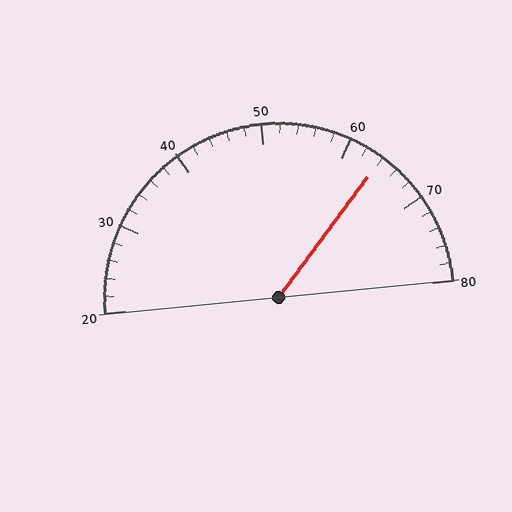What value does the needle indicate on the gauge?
The needle indicates approximately 64.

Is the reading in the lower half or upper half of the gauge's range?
The reading is in the upper half of the range (20 to 80).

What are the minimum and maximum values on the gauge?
The gauge ranges from 20 to 80.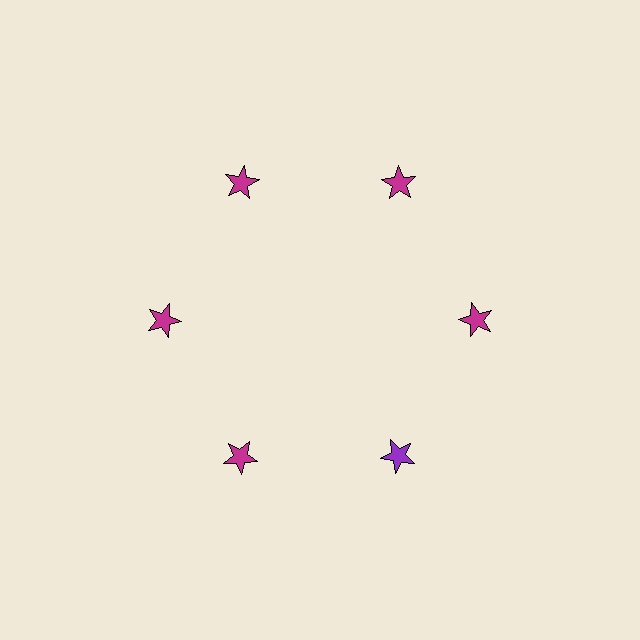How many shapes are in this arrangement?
There are 6 shapes arranged in a ring pattern.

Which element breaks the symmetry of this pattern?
The purple star at roughly the 5 o'clock position breaks the symmetry. All other shapes are magenta stars.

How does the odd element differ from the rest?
It has a different color: purple instead of magenta.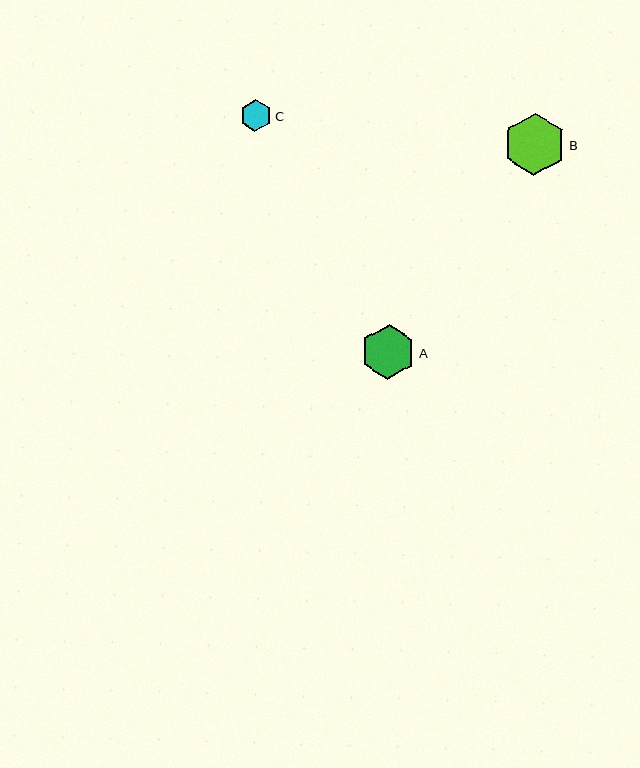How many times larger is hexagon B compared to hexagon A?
Hexagon B is approximately 1.1 times the size of hexagon A.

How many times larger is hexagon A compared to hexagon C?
Hexagon A is approximately 1.7 times the size of hexagon C.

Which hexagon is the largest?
Hexagon B is the largest with a size of approximately 62 pixels.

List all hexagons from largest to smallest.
From largest to smallest: B, A, C.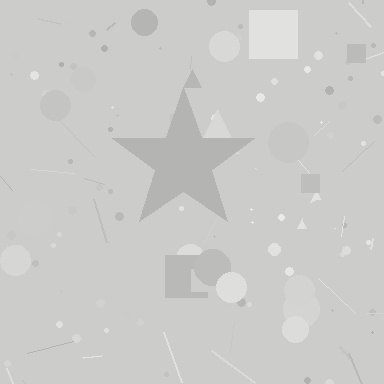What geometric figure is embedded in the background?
A star is embedded in the background.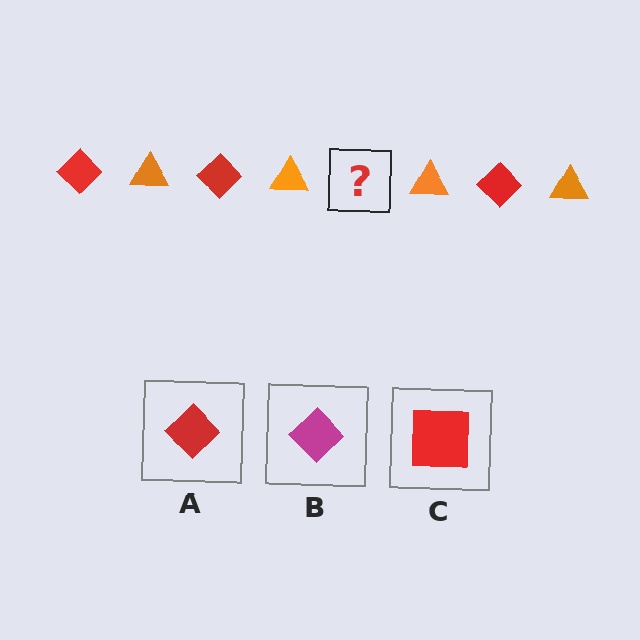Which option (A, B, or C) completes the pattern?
A.